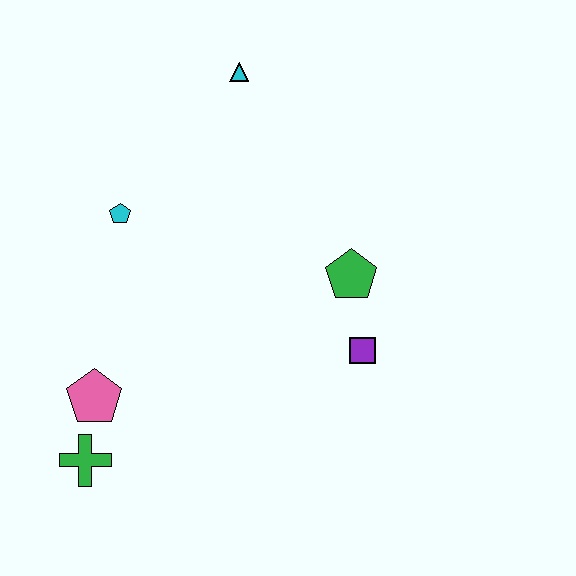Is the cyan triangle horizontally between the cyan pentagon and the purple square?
Yes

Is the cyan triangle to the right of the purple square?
No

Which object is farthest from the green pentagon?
The green cross is farthest from the green pentagon.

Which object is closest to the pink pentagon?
The green cross is closest to the pink pentagon.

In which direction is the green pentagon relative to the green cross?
The green pentagon is to the right of the green cross.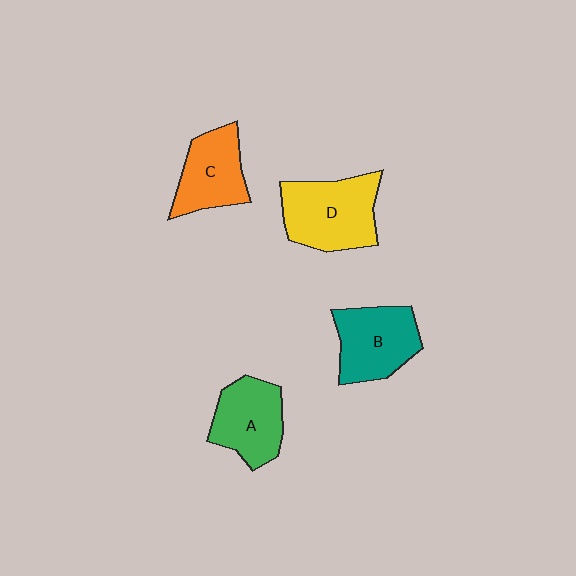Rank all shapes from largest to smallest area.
From largest to smallest: D (yellow), B (teal), A (green), C (orange).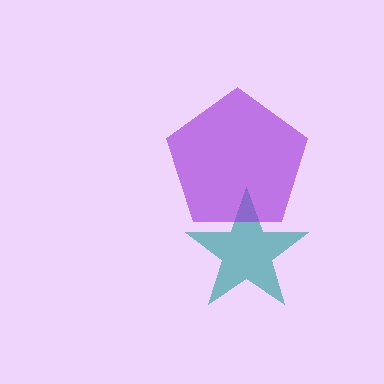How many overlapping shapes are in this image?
There are 2 overlapping shapes in the image.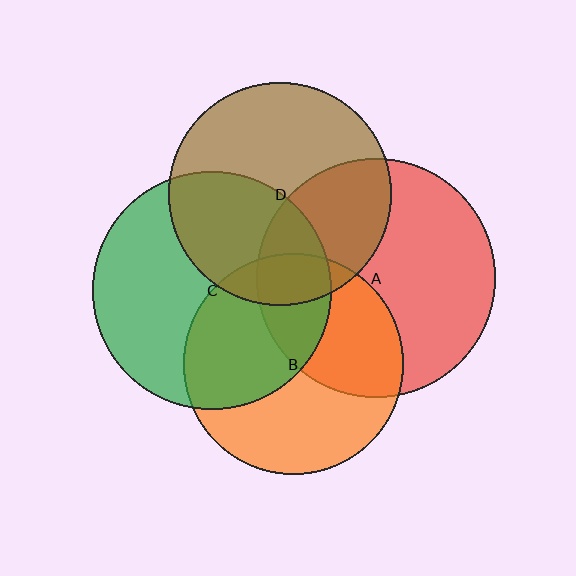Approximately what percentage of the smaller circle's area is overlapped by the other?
Approximately 40%.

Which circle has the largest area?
Circle C (green).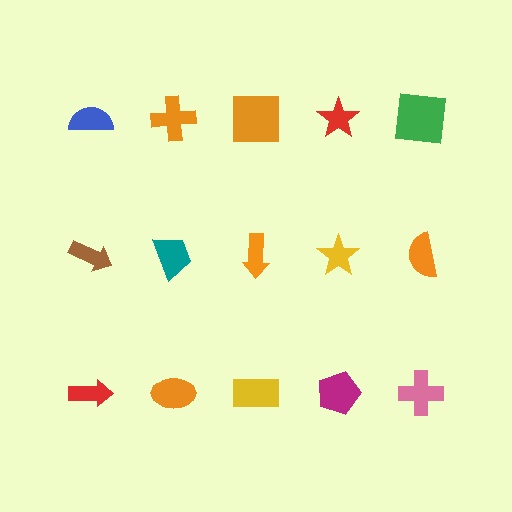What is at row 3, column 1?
A red arrow.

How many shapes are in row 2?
5 shapes.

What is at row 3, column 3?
A yellow rectangle.